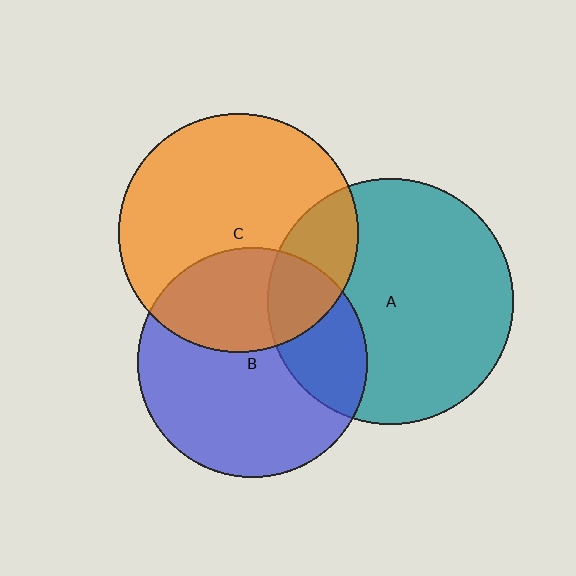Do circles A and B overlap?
Yes.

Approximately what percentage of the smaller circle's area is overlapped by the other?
Approximately 25%.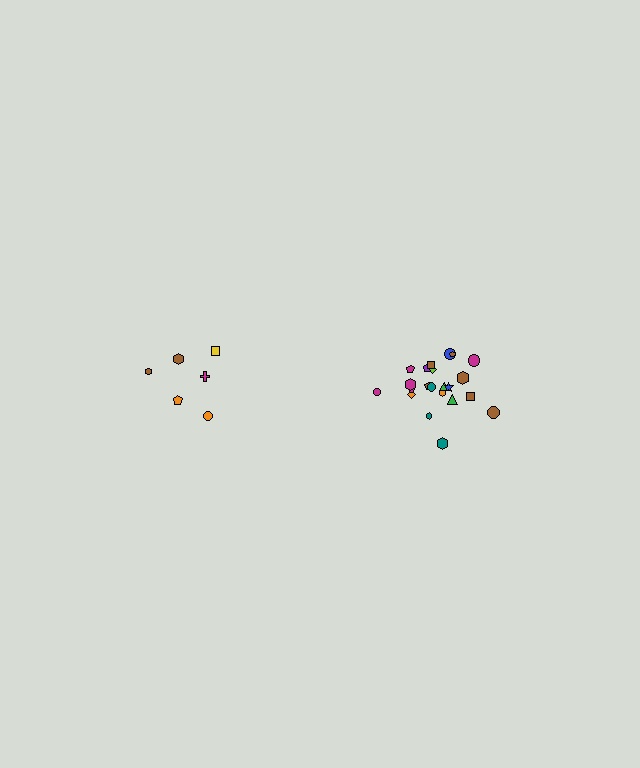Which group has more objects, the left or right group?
The right group.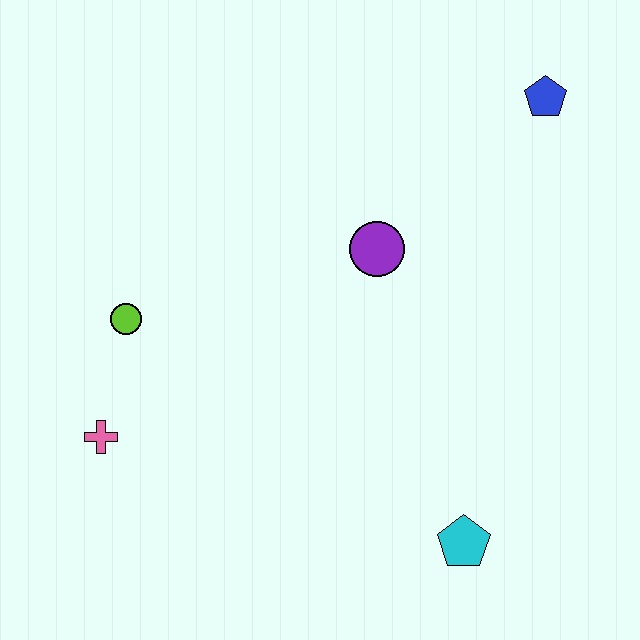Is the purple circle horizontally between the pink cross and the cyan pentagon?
Yes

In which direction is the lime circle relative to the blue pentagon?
The lime circle is to the left of the blue pentagon.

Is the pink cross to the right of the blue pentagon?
No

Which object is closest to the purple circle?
The blue pentagon is closest to the purple circle.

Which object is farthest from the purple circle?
The pink cross is farthest from the purple circle.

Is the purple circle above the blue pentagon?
No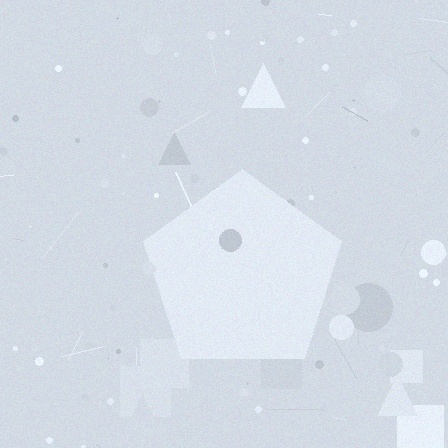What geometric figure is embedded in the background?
A pentagon is embedded in the background.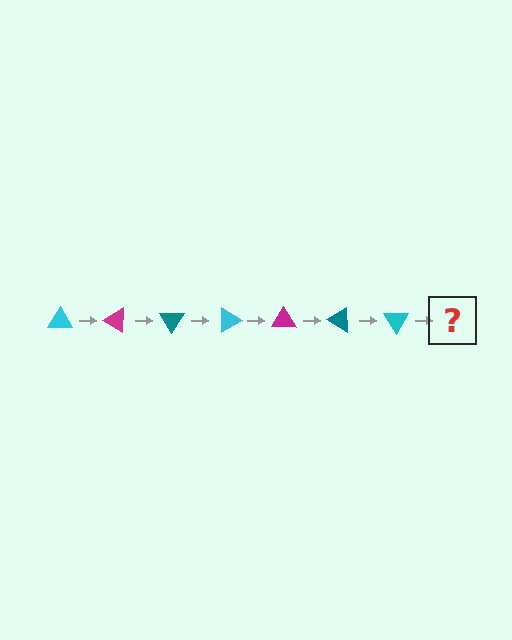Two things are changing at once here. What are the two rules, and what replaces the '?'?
The two rules are that it rotates 30 degrees each step and the color cycles through cyan, magenta, and teal. The '?' should be a magenta triangle, rotated 210 degrees from the start.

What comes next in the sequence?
The next element should be a magenta triangle, rotated 210 degrees from the start.